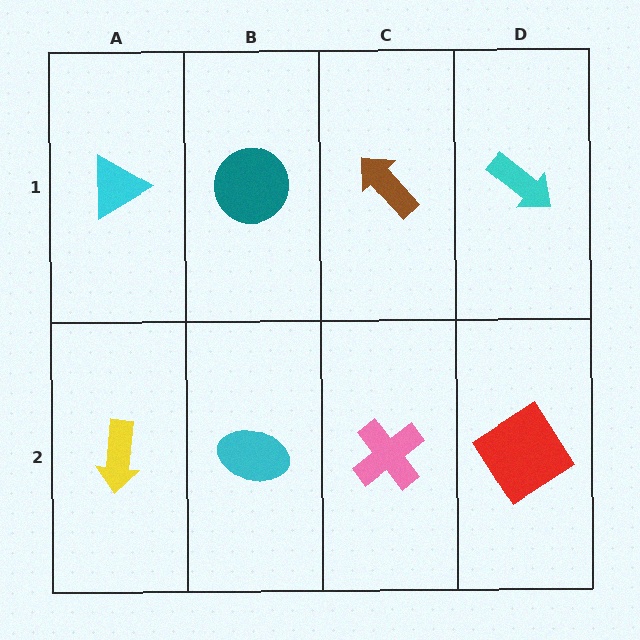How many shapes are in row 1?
4 shapes.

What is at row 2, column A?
A yellow arrow.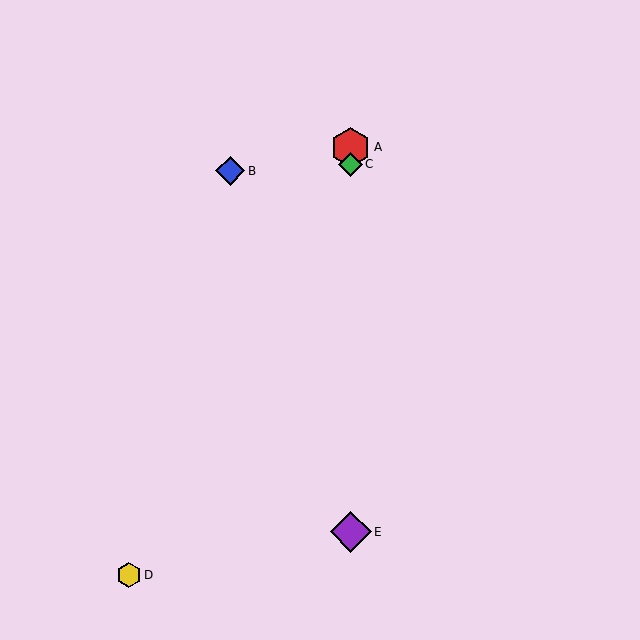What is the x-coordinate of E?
Object E is at x≈351.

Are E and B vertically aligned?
No, E is at x≈351 and B is at x≈230.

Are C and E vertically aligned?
Yes, both are at x≈351.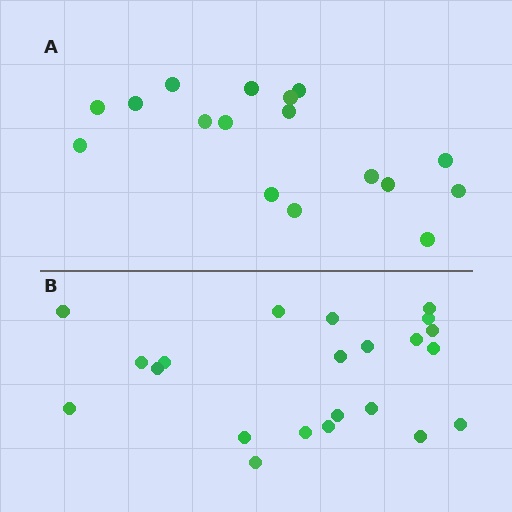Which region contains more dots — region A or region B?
Region B (the bottom region) has more dots.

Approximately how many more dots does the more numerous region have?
Region B has about 5 more dots than region A.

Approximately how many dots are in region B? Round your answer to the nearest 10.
About 20 dots. (The exact count is 22, which rounds to 20.)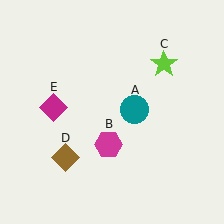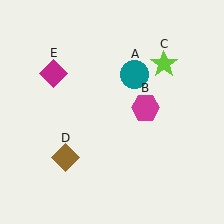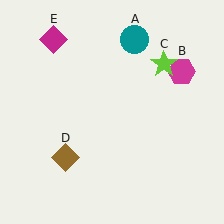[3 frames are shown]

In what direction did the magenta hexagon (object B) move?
The magenta hexagon (object B) moved up and to the right.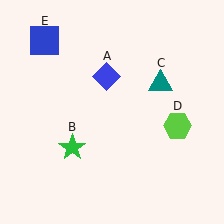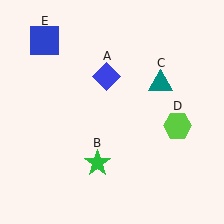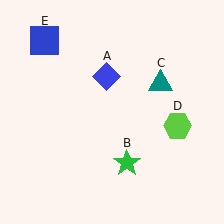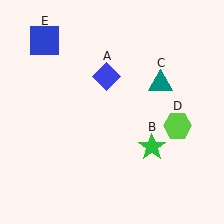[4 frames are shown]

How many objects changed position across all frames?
1 object changed position: green star (object B).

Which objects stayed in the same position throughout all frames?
Blue diamond (object A) and teal triangle (object C) and lime hexagon (object D) and blue square (object E) remained stationary.